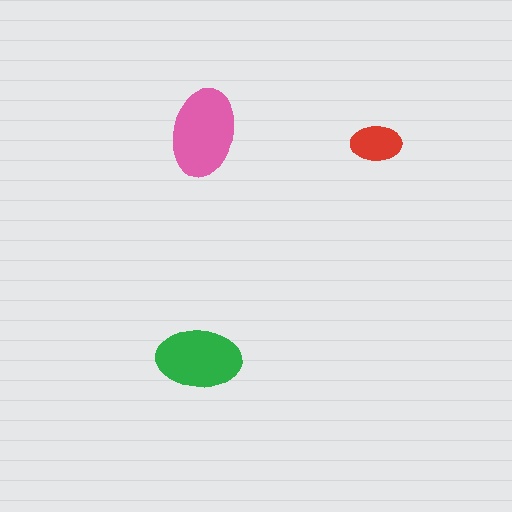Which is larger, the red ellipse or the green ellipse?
The green one.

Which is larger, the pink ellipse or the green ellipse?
The pink one.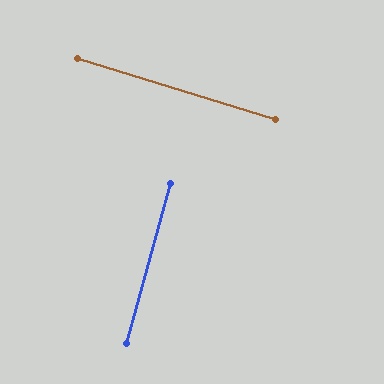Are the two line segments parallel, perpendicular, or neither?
Perpendicular — they meet at approximately 88°.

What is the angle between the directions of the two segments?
Approximately 88 degrees.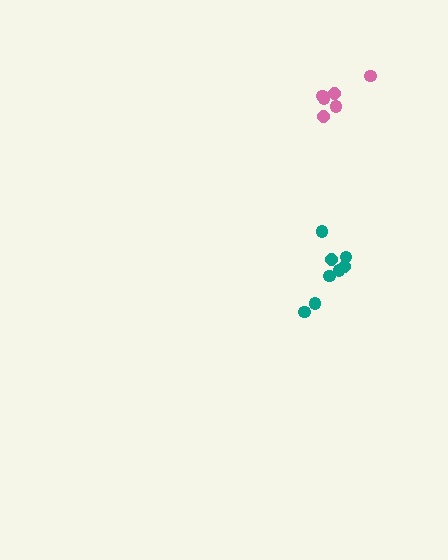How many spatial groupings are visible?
There are 2 spatial groupings.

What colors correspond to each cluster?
The clusters are colored: pink, teal.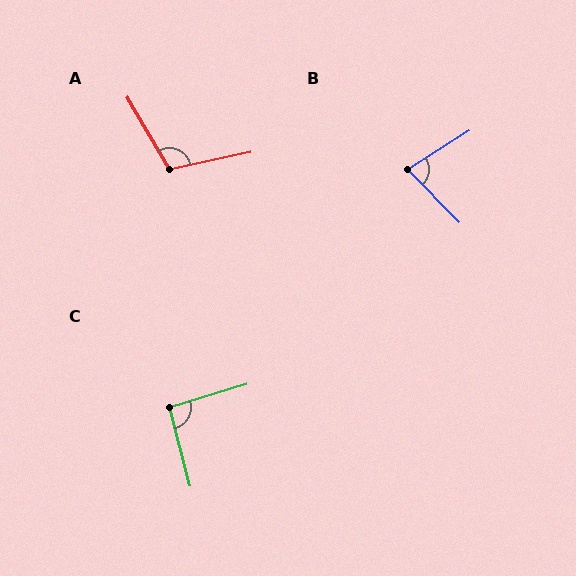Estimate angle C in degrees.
Approximately 92 degrees.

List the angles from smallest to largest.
B (78°), C (92°), A (108°).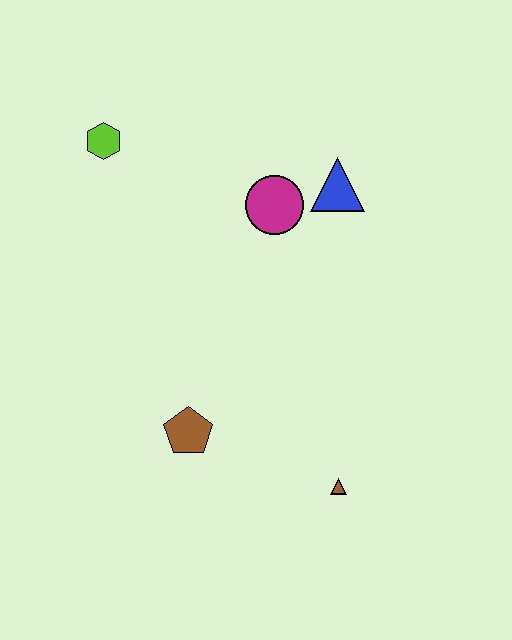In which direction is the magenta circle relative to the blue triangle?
The magenta circle is to the left of the blue triangle.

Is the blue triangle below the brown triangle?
No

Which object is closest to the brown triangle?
The brown pentagon is closest to the brown triangle.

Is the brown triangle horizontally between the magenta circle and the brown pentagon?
No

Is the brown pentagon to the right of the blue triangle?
No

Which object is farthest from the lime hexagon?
The brown triangle is farthest from the lime hexagon.